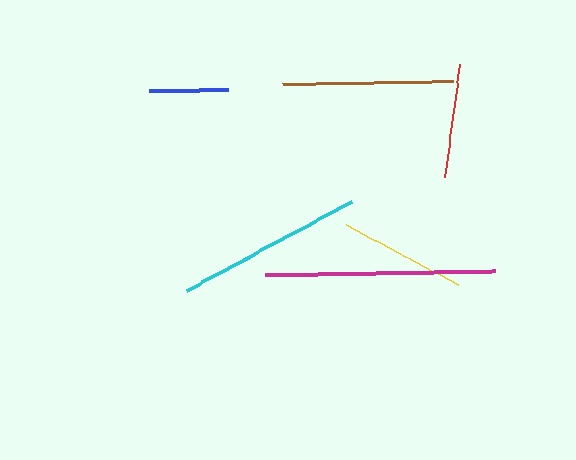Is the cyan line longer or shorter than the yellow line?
The cyan line is longer than the yellow line.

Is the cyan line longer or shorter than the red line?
The cyan line is longer than the red line.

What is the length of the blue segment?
The blue segment is approximately 79 pixels long.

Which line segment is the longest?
The magenta line is the longest at approximately 230 pixels.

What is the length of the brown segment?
The brown segment is approximately 171 pixels long.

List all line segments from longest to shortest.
From longest to shortest: magenta, cyan, brown, yellow, red, blue.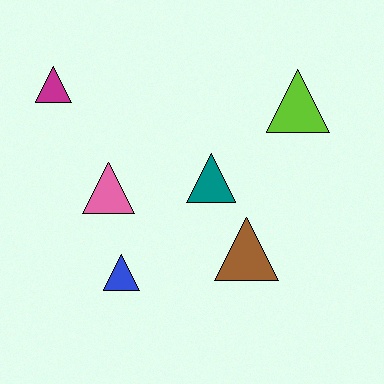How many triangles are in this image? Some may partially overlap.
There are 6 triangles.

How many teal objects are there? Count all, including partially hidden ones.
There is 1 teal object.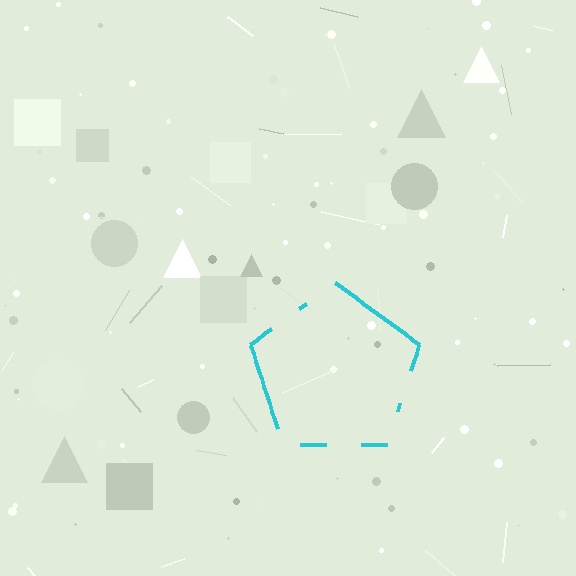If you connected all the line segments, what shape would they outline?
They would outline a pentagon.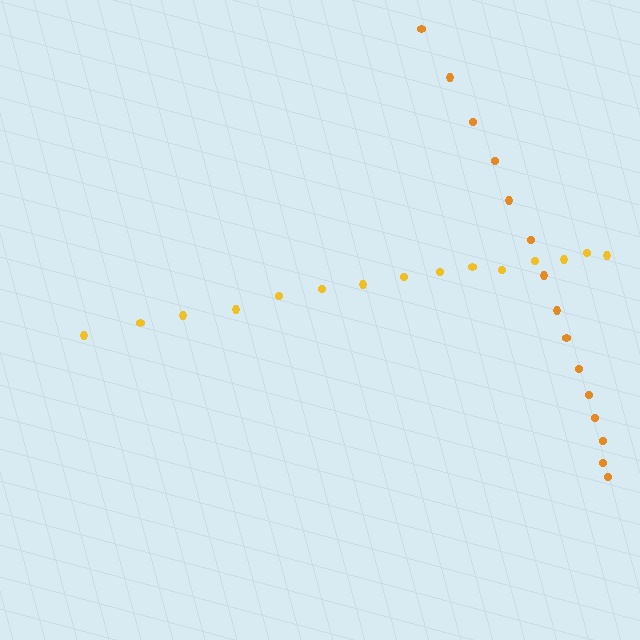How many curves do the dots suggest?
There are 2 distinct paths.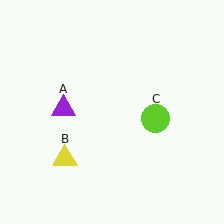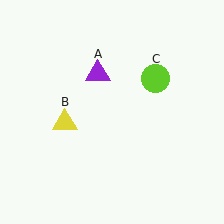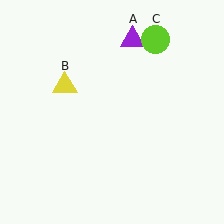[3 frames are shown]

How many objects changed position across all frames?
3 objects changed position: purple triangle (object A), yellow triangle (object B), lime circle (object C).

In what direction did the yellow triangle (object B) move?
The yellow triangle (object B) moved up.